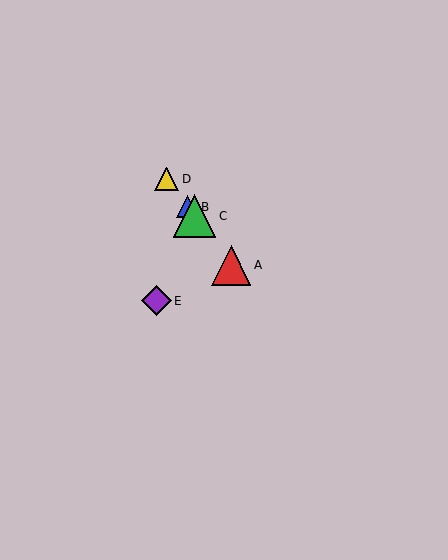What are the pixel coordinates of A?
Object A is at (231, 265).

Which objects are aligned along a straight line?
Objects A, B, C, D are aligned along a straight line.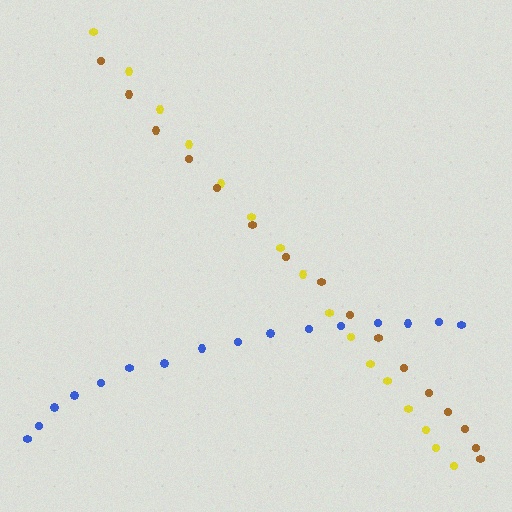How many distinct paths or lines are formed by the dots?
There are 3 distinct paths.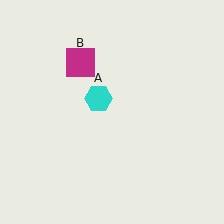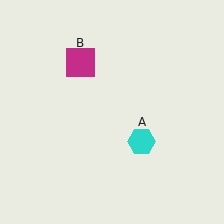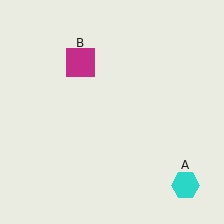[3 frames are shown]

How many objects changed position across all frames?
1 object changed position: cyan hexagon (object A).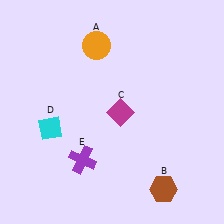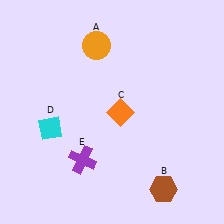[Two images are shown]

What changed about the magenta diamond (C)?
In Image 1, C is magenta. In Image 2, it changed to orange.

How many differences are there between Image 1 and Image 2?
There is 1 difference between the two images.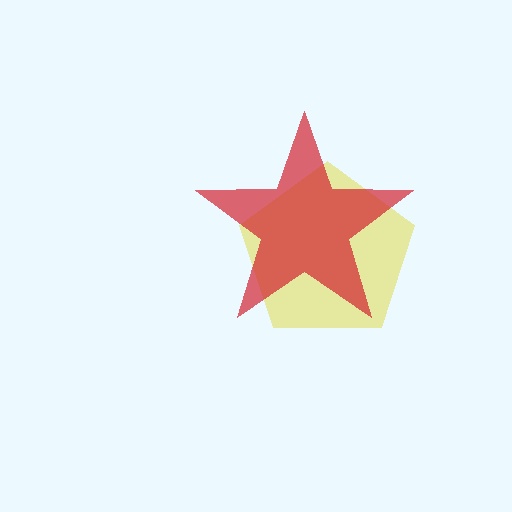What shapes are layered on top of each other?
The layered shapes are: a yellow pentagon, a red star.